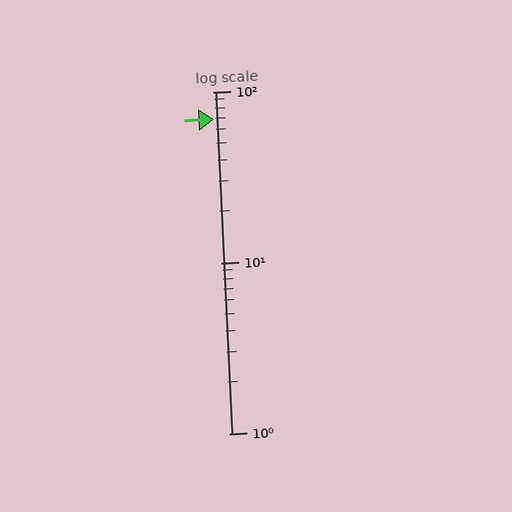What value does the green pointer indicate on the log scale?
The pointer indicates approximately 69.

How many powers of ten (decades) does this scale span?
The scale spans 2 decades, from 1 to 100.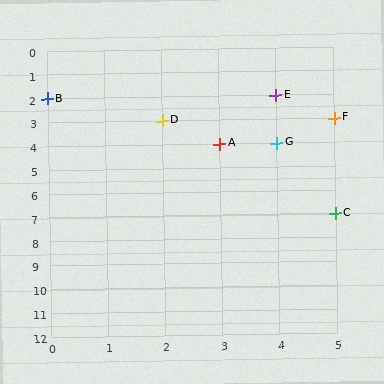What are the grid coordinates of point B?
Point B is at grid coordinates (0, 2).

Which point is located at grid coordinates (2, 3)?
Point D is at (2, 3).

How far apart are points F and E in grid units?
Points F and E are 1 column and 1 row apart (about 1.4 grid units diagonally).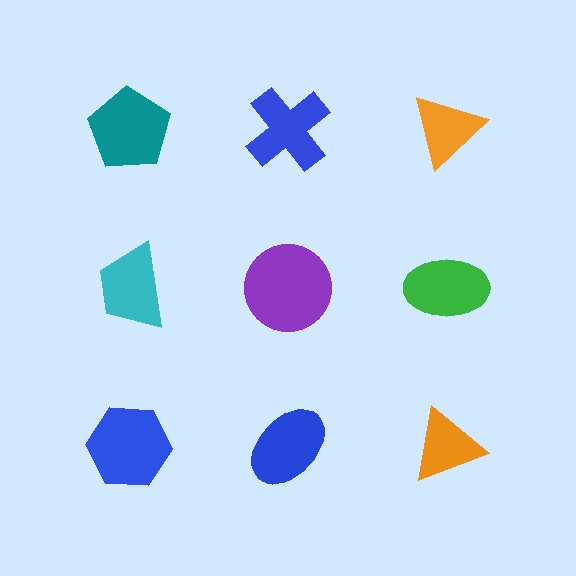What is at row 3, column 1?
A blue hexagon.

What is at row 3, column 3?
An orange triangle.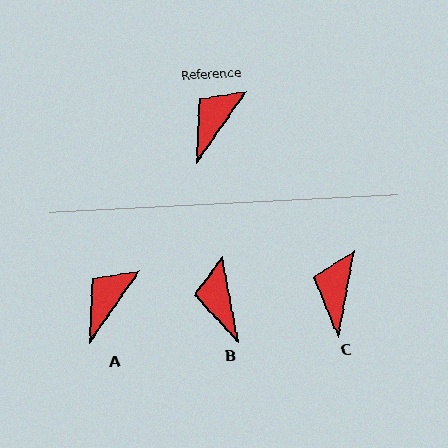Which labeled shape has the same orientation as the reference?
A.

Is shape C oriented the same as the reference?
No, it is off by about 25 degrees.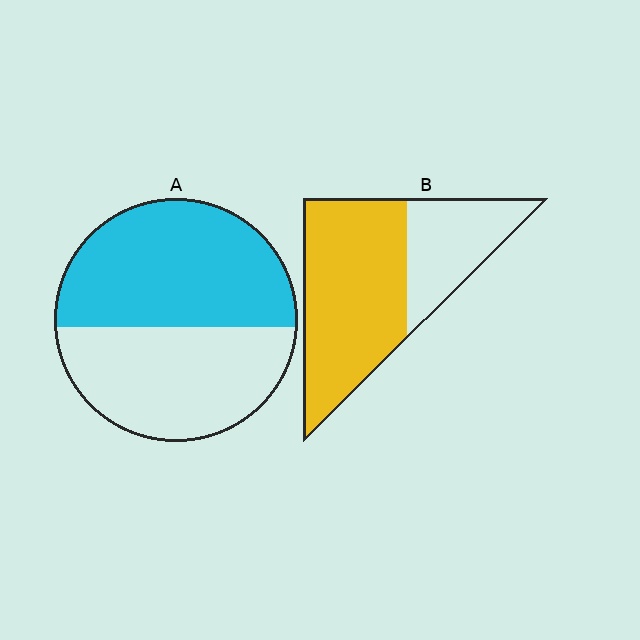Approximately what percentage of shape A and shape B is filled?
A is approximately 55% and B is approximately 65%.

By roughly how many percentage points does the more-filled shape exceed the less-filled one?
By roughly 15 percentage points (B over A).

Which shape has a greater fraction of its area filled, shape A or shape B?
Shape B.